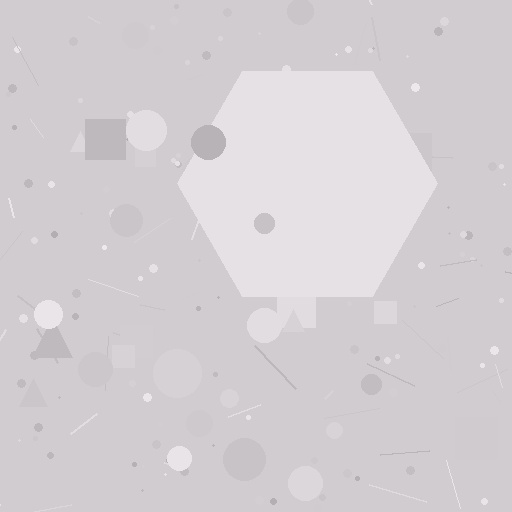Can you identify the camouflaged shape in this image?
The camouflaged shape is a hexagon.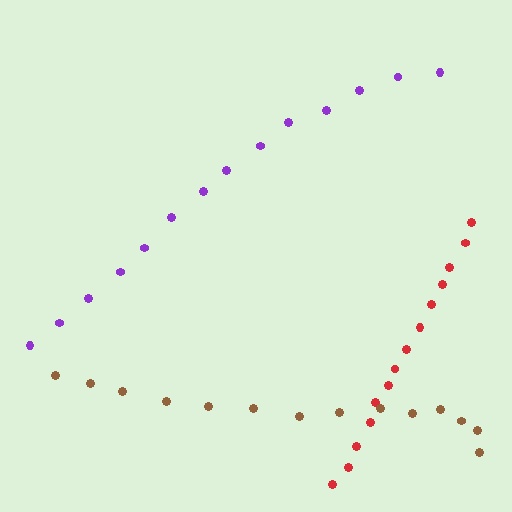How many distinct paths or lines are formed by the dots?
There are 3 distinct paths.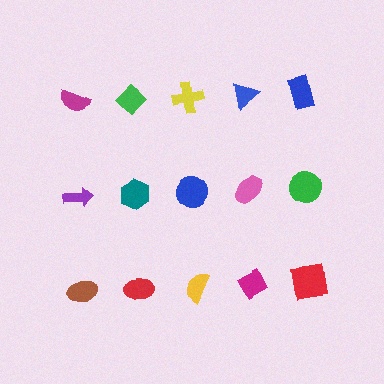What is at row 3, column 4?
A magenta diamond.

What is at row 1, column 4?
A blue triangle.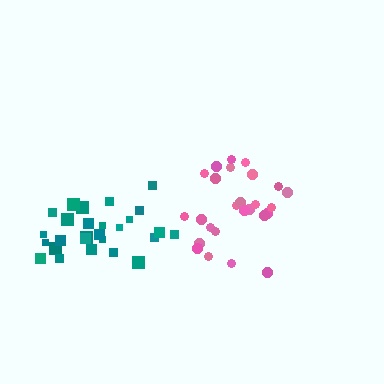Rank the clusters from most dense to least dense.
pink, teal.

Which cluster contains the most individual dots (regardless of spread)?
Teal (27).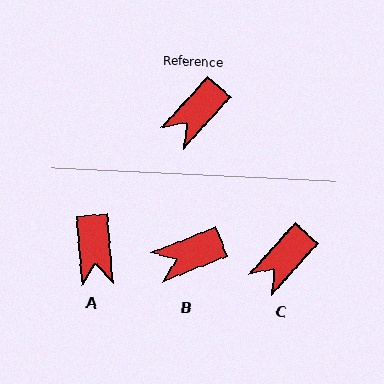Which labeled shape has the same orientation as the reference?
C.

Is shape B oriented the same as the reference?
No, it is off by about 26 degrees.